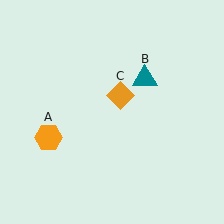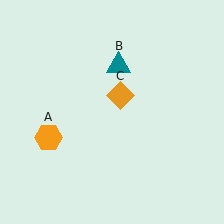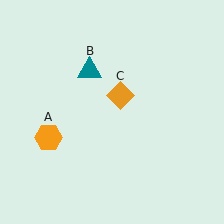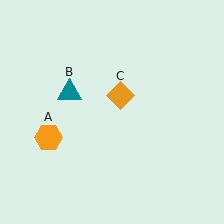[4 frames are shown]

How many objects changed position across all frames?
1 object changed position: teal triangle (object B).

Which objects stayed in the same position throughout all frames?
Orange hexagon (object A) and orange diamond (object C) remained stationary.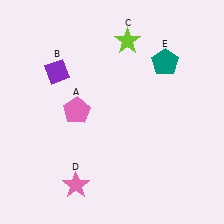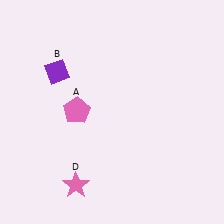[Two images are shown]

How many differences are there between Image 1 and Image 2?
There are 2 differences between the two images.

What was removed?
The teal pentagon (E), the lime star (C) were removed in Image 2.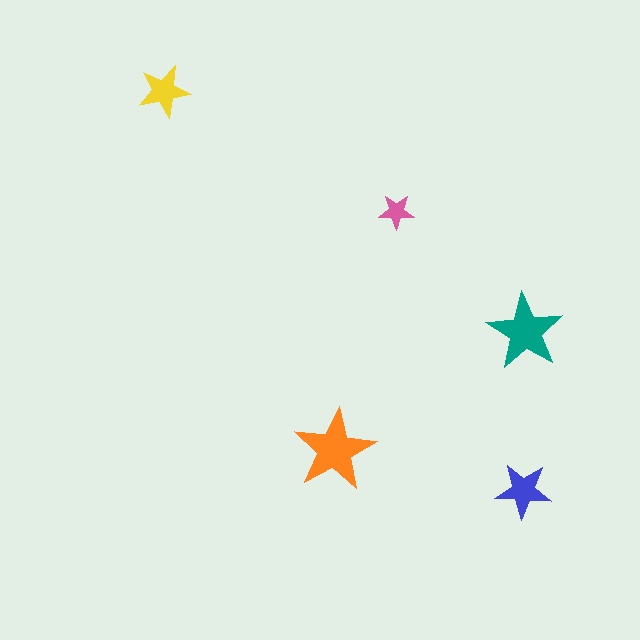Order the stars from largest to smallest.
the orange one, the teal one, the blue one, the yellow one, the pink one.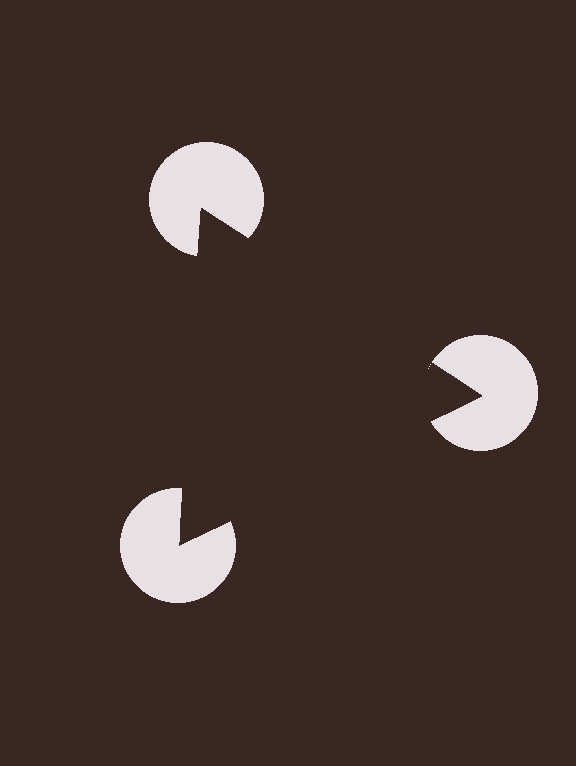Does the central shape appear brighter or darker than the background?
It typically appears slightly darker than the background, even though no actual brightness change is drawn.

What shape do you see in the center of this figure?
An illusory triangle — its edges are inferred from the aligned wedge cuts in the pac-man discs, not physically drawn.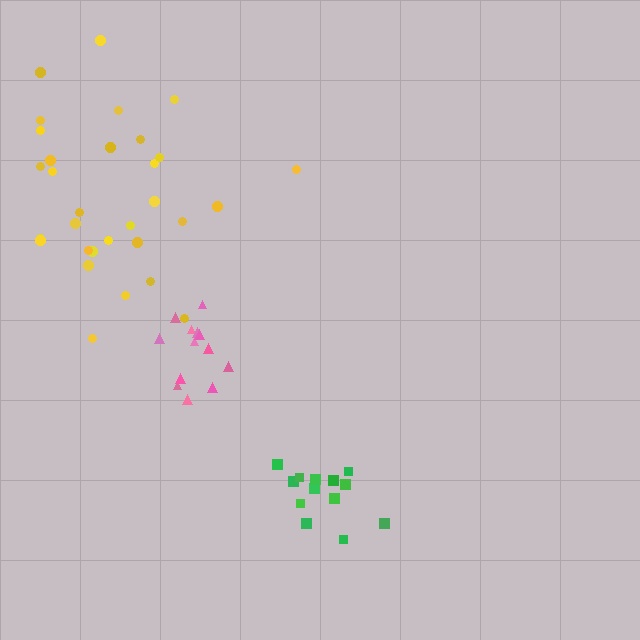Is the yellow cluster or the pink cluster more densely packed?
Pink.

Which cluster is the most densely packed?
Pink.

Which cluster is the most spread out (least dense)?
Yellow.